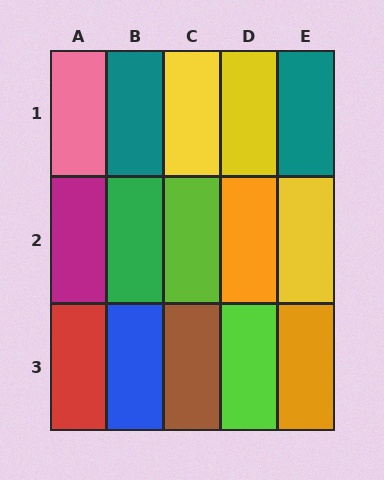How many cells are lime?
2 cells are lime.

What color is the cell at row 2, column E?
Yellow.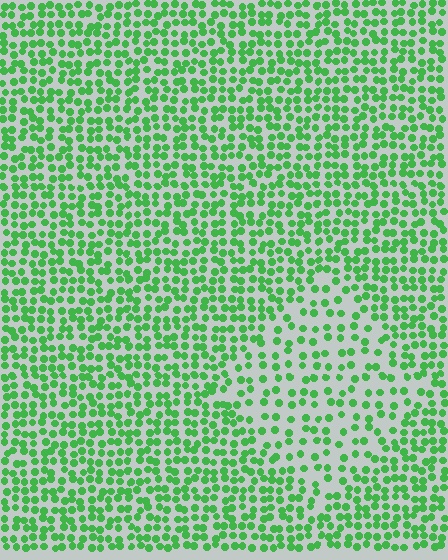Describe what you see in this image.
The image contains small green elements arranged at two different densities. A diamond-shaped region is visible where the elements are less densely packed than the surrounding area.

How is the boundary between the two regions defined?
The boundary is defined by a change in element density (approximately 1.8x ratio). All elements are the same color, size, and shape.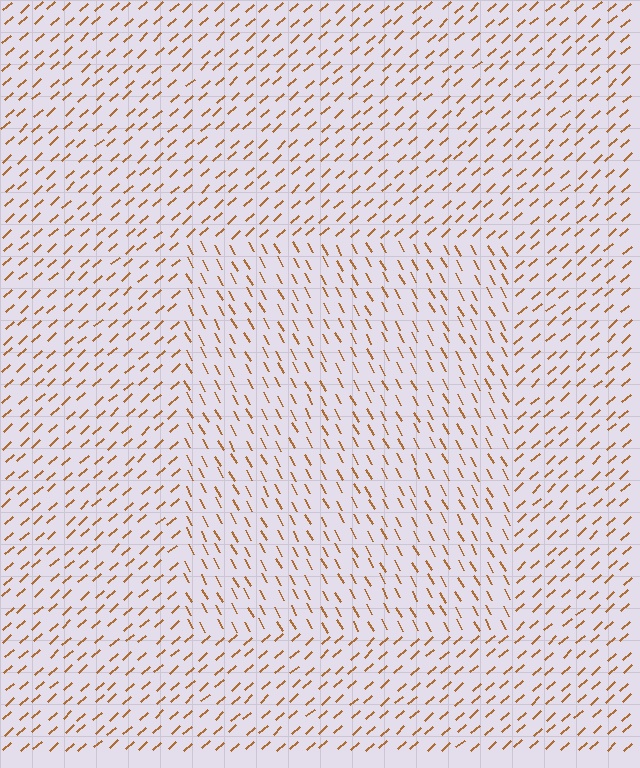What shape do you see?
I see a rectangle.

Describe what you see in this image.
The image is filled with small brown line segments. A rectangle region in the image has lines oriented differently from the surrounding lines, creating a visible texture boundary.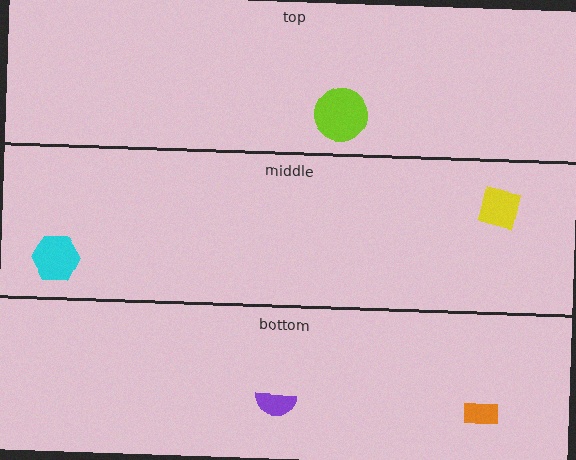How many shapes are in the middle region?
2.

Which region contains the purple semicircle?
The bottom region.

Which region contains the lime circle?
The top region.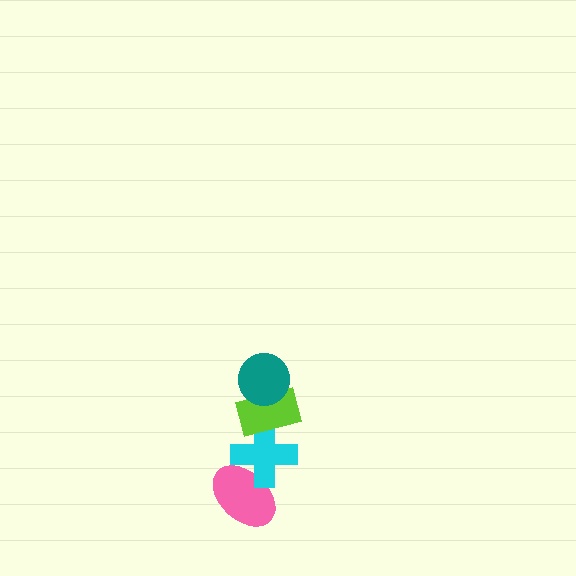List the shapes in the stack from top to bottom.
From top to bottom: the teal circle, the lime rectangle, the cyan cross, the pink ellipse.